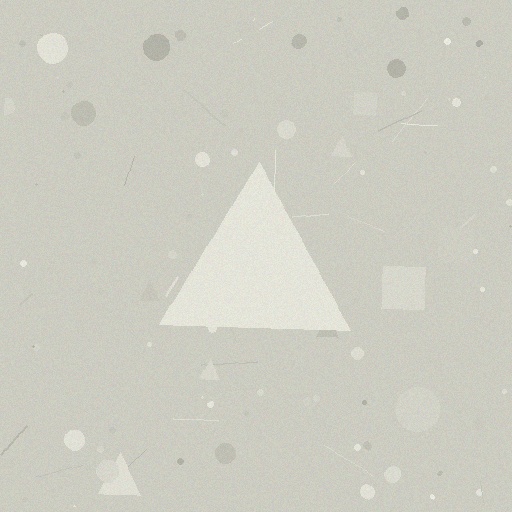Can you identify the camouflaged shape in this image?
The camouflaged shape is a triangle.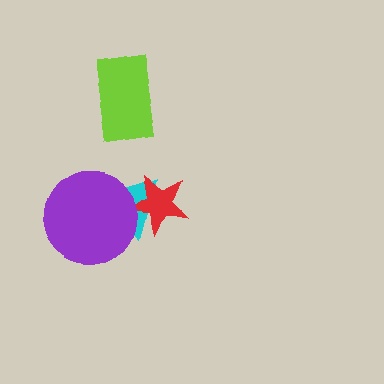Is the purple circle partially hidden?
No, no other shape covers it.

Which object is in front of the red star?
The purple circle is in front of the red star.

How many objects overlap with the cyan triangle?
2 objects overlap with the cyan triangle.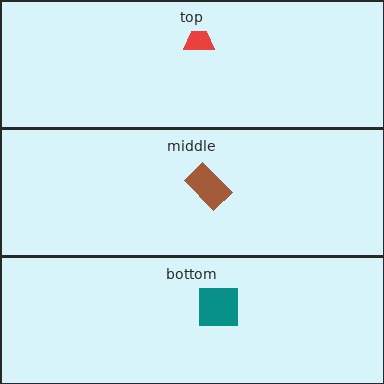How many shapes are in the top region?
1.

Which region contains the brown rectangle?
The middle region.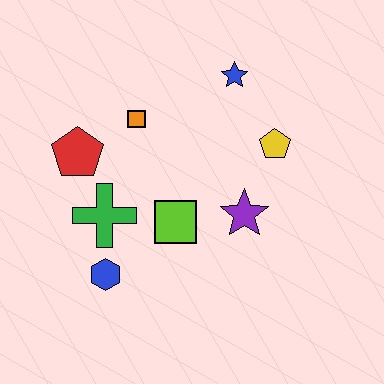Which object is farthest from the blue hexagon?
The blue star is farthest from the blue hexagon.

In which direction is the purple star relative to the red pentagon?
The purple star is to the right of the red pentagon.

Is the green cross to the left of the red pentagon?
No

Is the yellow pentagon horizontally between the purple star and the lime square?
No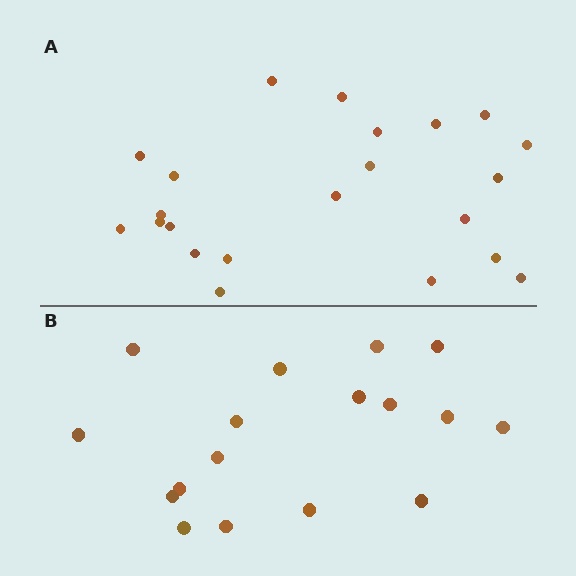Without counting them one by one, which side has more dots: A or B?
Region A (the top region) has more dots.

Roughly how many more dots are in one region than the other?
Region A has about 5 more dots than region B.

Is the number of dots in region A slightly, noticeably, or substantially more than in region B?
Region A has noticeably more, but not dramatically so. The ratio is roughly 1.3 to 1.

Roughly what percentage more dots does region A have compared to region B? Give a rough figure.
About 30% more.